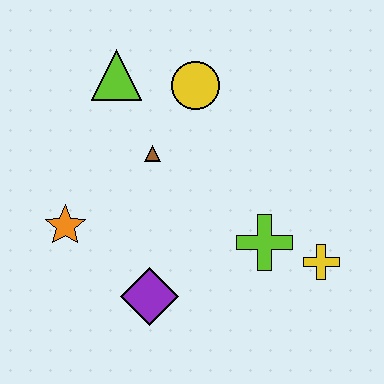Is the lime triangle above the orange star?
Yes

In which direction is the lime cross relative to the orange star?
The lime cross is to the right of the orange star.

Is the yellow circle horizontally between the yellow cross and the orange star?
Yes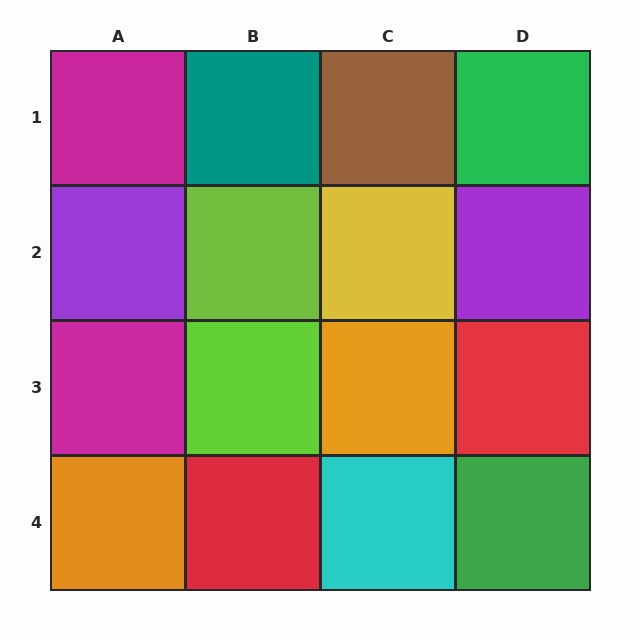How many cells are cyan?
1 cell is cyan.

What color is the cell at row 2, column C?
Yellow.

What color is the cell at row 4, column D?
Green.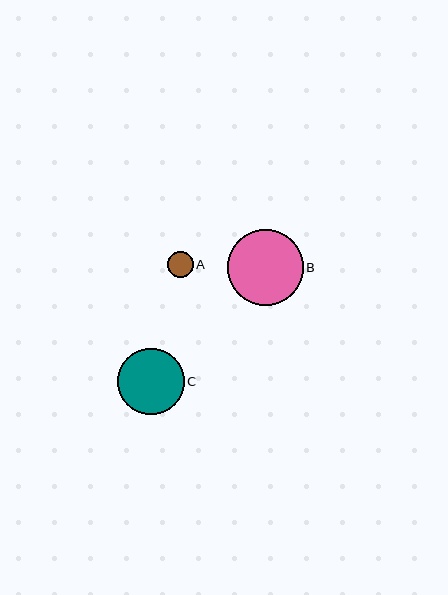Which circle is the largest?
Circle B is the largest with a size of approximately 75 pixels.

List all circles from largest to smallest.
From largest to smallest: B, C, A.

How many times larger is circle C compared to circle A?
Circle C is approximately 2.6 times the size of circle A.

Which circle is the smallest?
Circle A is the smallest with a size of approximately 26 pixels.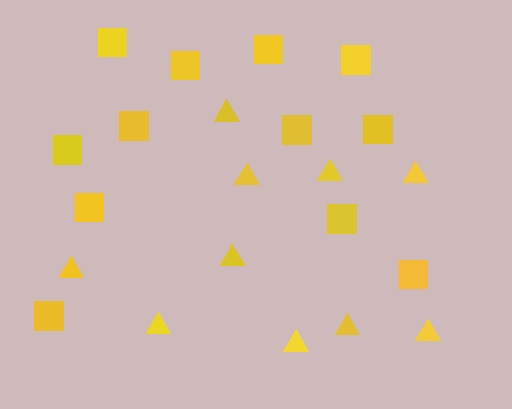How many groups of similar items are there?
There are 2 groups: one group of triangles (10) and one group of squares (12).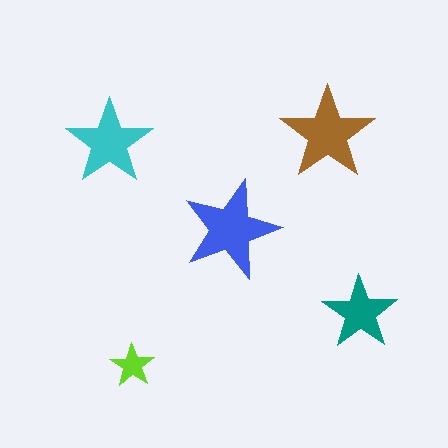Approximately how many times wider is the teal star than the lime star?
About 1.5 times wider.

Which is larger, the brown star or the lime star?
The brown one.